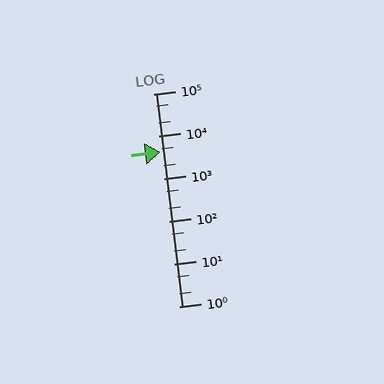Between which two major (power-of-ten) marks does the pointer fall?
The pointer is between 1000 and 10000.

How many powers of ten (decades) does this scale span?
The scale spans 5 decades, from 1 to 100000.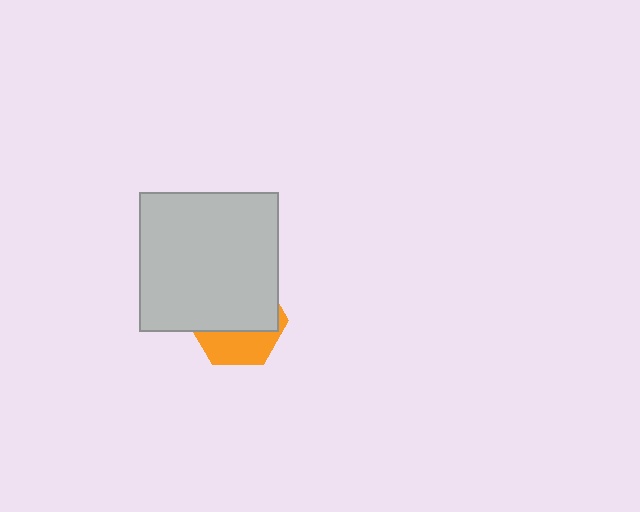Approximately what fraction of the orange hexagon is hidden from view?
Roughly 63% of the orange hexagon is hidden behind the light gray square.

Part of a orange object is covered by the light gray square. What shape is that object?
It is a hexagon.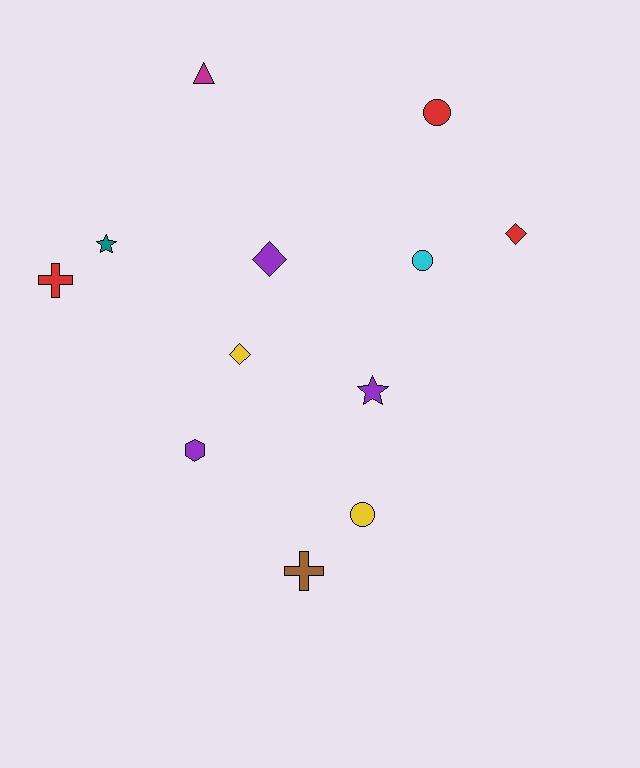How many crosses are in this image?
There are 2 crosses.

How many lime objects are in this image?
There are no lime objects.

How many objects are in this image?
There are 12 objects.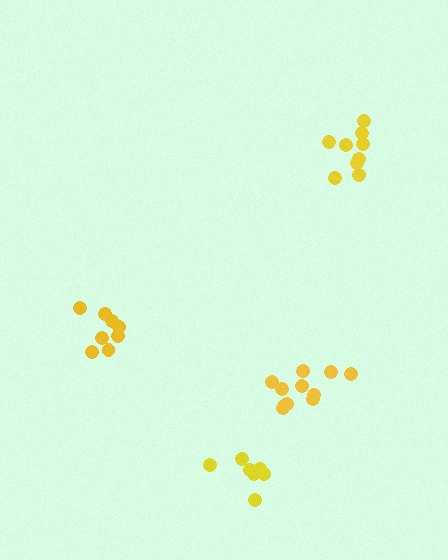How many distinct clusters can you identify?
There are 4 distinct clusters.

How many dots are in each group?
Group 1: 8 dots, Group 2: 9 dots, Group 3: 7 dots, Group 4: 11 dots (35 total).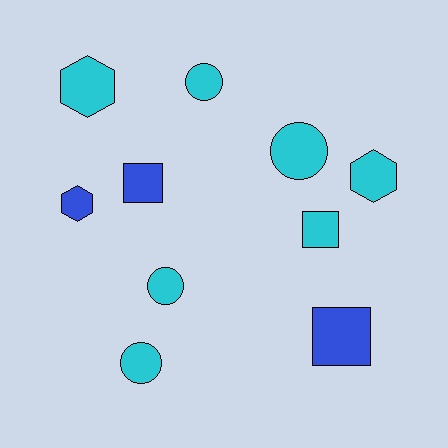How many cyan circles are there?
There are 4 cyan circles.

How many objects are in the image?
There are 10 objects.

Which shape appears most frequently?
Circle, with 4 objects.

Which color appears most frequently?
Cyan, with 7 objects.